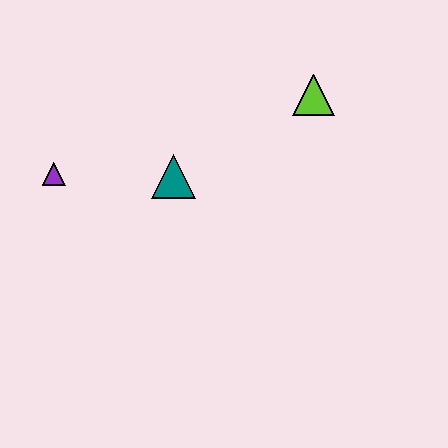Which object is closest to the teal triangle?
The purple triangle is closest to the teal triangle.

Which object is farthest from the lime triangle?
The purple triangle is farthest from the lime triangle.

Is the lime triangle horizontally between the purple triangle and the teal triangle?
No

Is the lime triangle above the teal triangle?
Yes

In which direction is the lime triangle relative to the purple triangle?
The lime triangle is to the right of the purple triangle.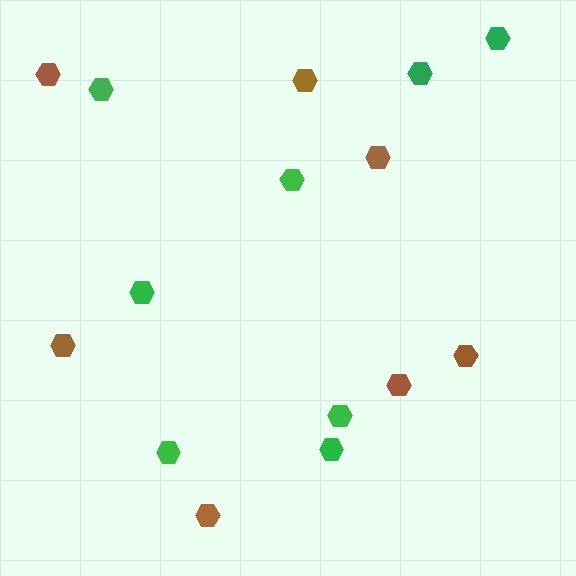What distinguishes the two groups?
There are 2 groups: one group of green hexagons (8) and one group of brown hexagons (7).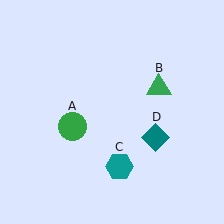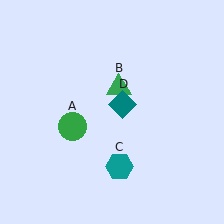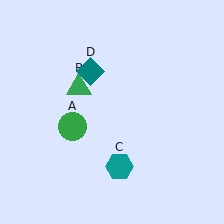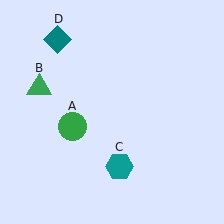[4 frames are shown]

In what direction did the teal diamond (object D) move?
The teal diamond (object D) moved up and to the left.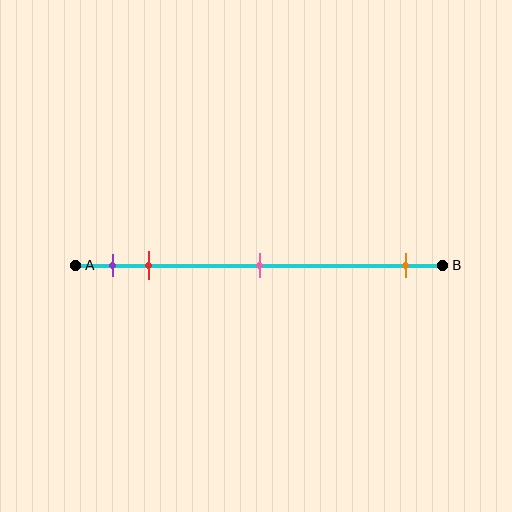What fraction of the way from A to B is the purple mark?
The purple mark is approximately 10% (0.1) of the way from A to B.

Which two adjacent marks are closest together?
The purple and red marks are the closest adjacent pair.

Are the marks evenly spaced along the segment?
No, the marks are not evenly spaced.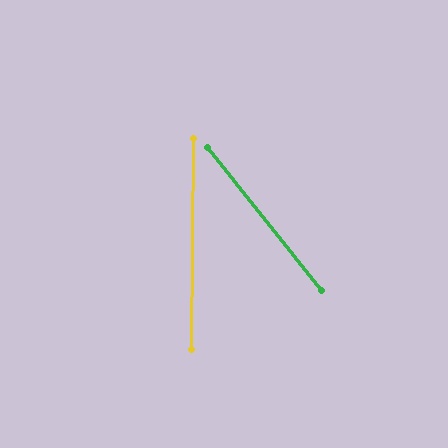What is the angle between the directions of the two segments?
Approximately 39 degrees.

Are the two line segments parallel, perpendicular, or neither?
Neither parallel nor perpendicular — they differ by about 39°.